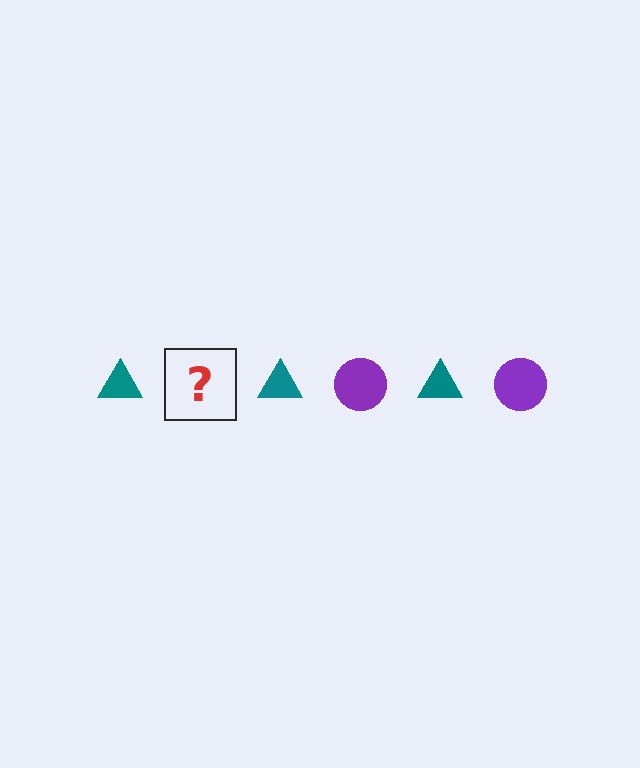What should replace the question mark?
The question mark should be replaced with a purple circle.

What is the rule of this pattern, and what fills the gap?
The rule is that the pattern alternates between teal triangle and purple circle. The gap should be filled with a purple circle.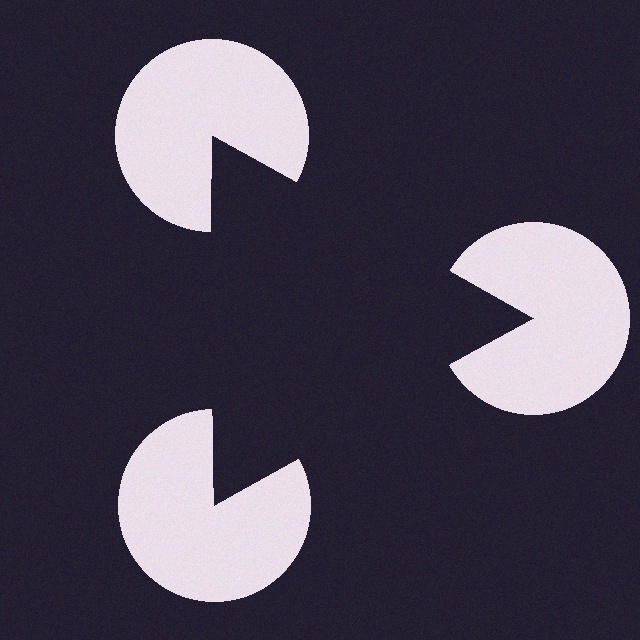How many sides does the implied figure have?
3 sides.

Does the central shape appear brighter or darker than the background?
It typically appears slightly darker than the background, even though no actual brightness change is drawn.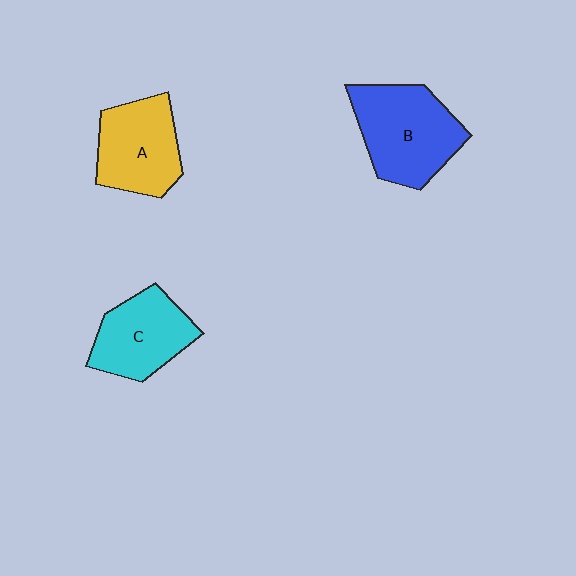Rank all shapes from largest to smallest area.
From largest to smallest: B (blue), A (yellow), C (cyan).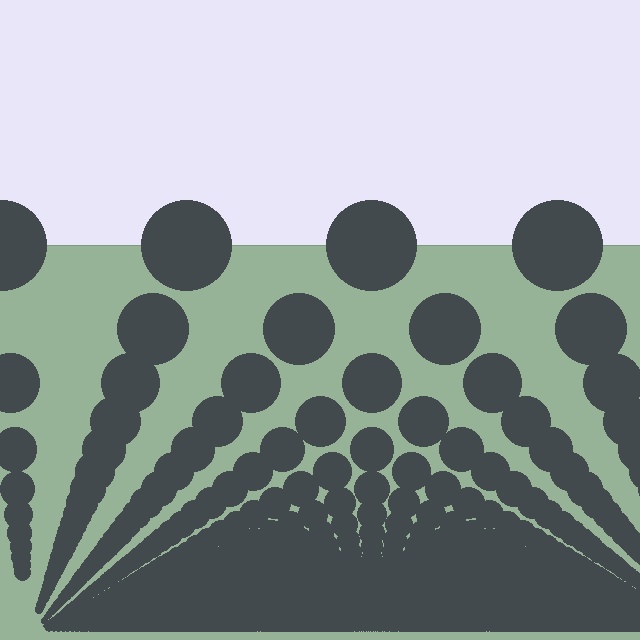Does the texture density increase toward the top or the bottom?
Density increases toward the bottom.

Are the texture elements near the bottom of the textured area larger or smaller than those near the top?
Smaller. The gradient is inverted — elements near the bottom are smaller and denser.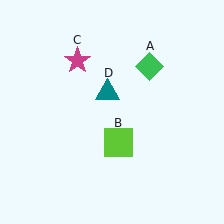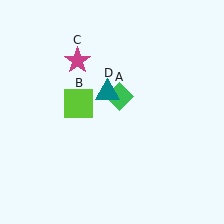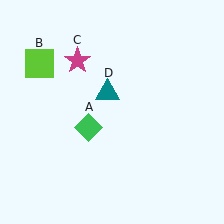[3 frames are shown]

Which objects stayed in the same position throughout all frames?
Magenta star (object C) and teal triangle (object D) remained stationary.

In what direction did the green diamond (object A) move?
The green diamond (object A) moved down and to the left.